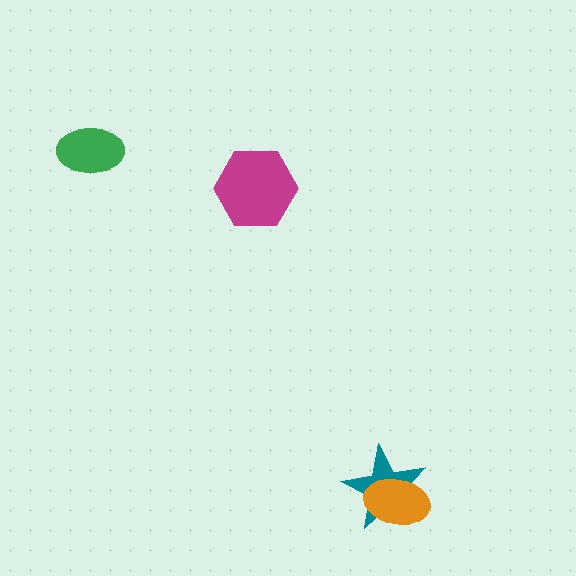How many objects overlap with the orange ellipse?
1 object overlaps with the orange ellipse.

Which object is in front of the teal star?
The orange ellipse is in front of the teal star.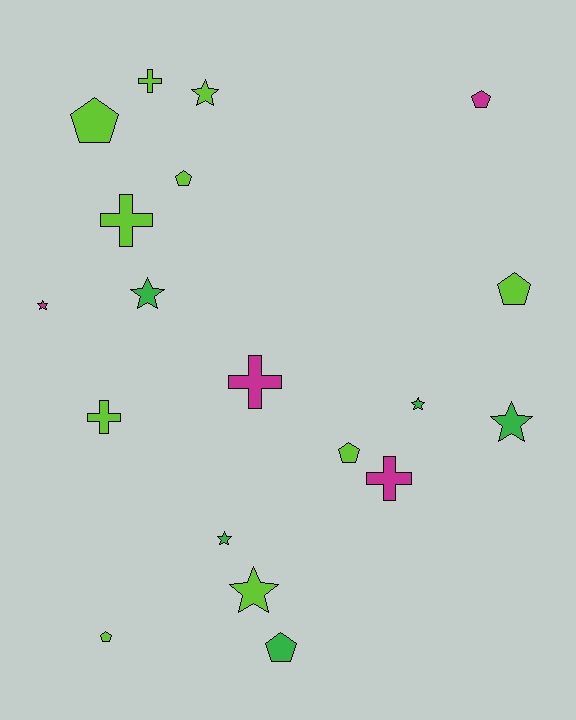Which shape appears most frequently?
Pentagon, with 7 objects.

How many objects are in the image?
There are 19 objects.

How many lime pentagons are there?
There are 5 lime pentagons.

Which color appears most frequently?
Lime, with 10 objects.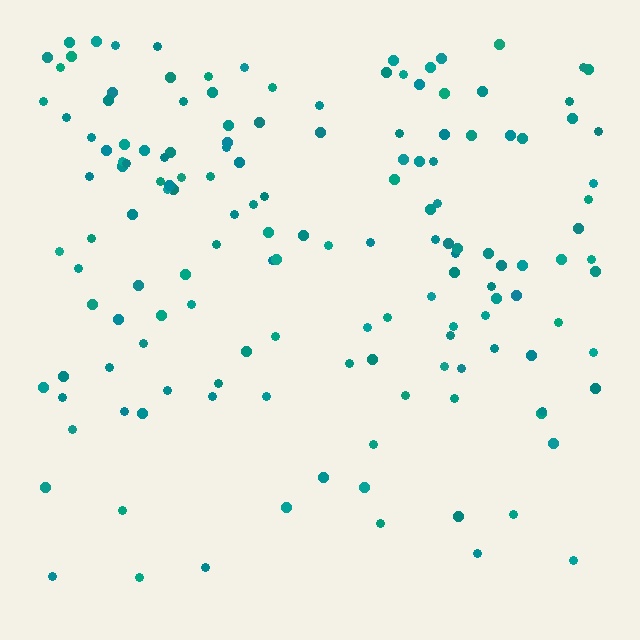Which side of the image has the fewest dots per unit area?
The bottom.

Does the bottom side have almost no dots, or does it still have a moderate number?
Still a moderate number, just noticeably fewer than the top.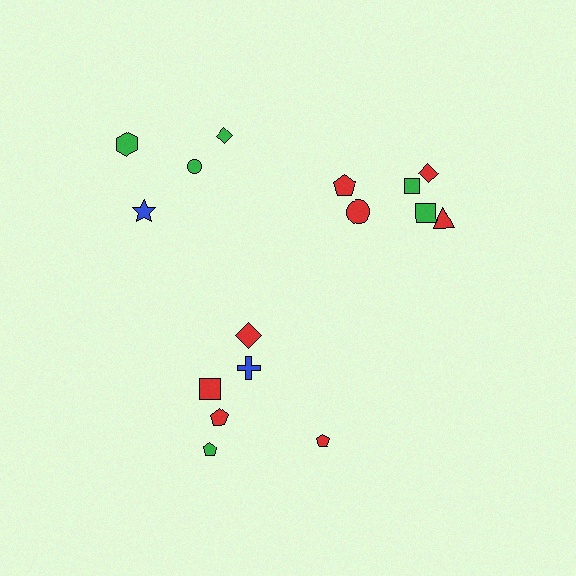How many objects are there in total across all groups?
There are 16 objects.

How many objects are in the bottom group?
There are 6 objects.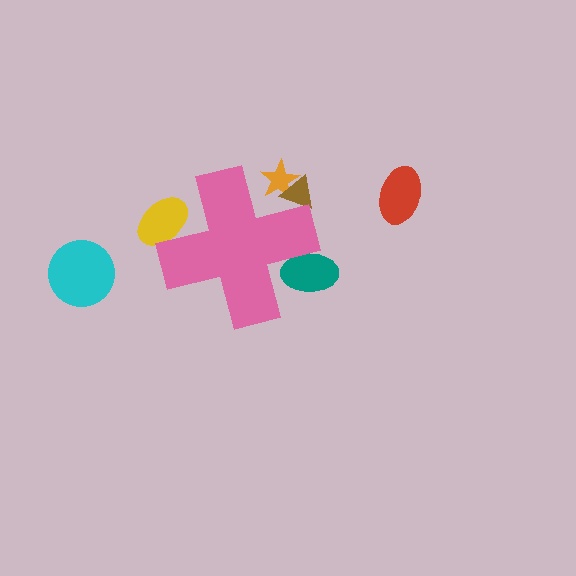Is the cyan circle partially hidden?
No, the cyan circle is fully visible.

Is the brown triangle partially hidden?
Yes, the brown triangle is partially hidden behind the pink cross.